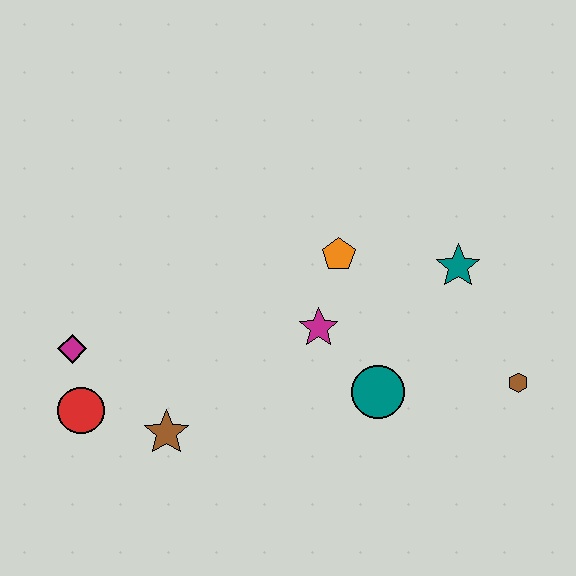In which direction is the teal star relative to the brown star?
The teal star is to the right of the brown star.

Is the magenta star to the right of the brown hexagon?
No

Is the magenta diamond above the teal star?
No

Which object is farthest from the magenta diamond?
The brown hexagon is farthest from the magenta diamond.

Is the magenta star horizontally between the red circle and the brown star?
No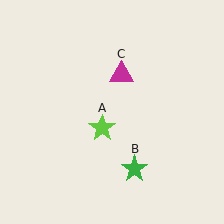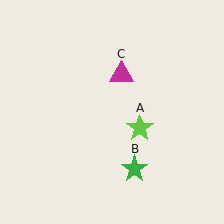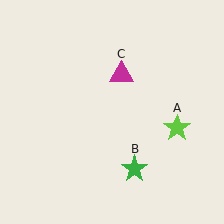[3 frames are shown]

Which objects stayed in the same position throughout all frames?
Green star (object B) and magenta triangle (object C) remained stationary.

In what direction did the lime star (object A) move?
The lime star (object A) moved right.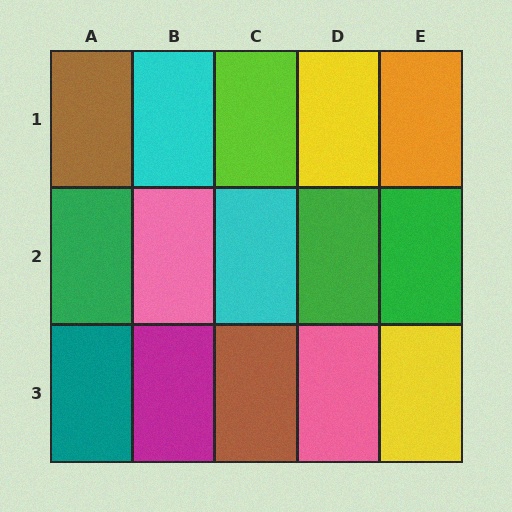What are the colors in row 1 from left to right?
Brown, cyan, lime, yellow, orange.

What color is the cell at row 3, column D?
Pink.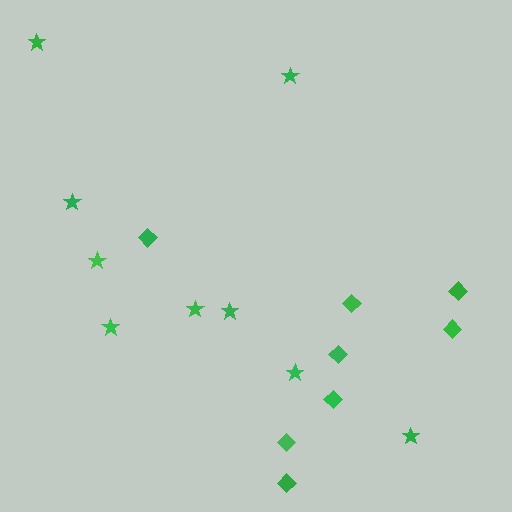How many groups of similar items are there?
There are 2 groups: one group of stars (9) and one group of diamonds (8).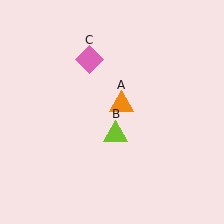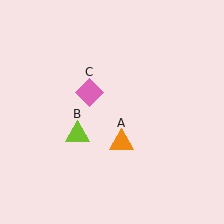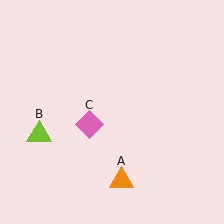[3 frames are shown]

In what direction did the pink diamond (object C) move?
The pink diamond (object C) moved down.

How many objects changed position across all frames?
3 objects changed position: orange triangle (object A), lime triangle (object B), pink diamond (object C).